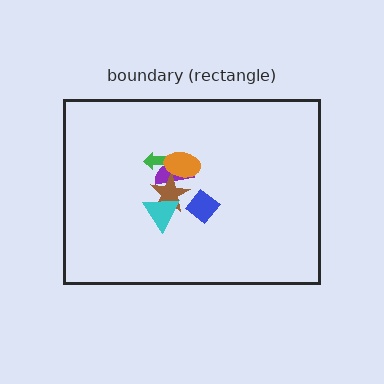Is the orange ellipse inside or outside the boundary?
Inside.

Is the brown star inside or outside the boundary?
Inside.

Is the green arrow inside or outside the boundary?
Inside.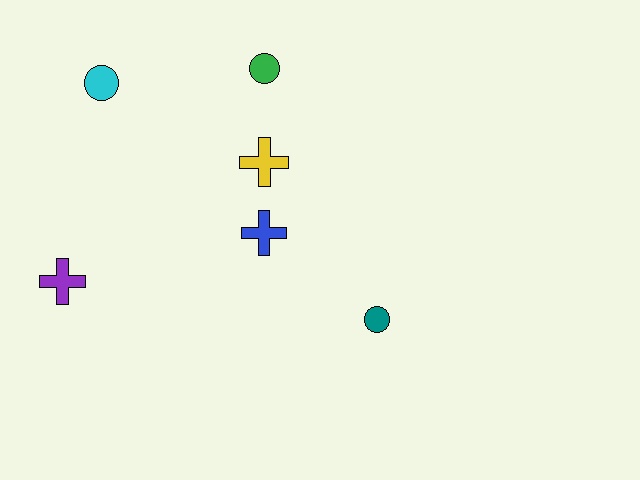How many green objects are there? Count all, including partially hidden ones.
There is 1 green object.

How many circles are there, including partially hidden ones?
There are 3 circles.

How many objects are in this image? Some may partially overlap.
There are 6 objects.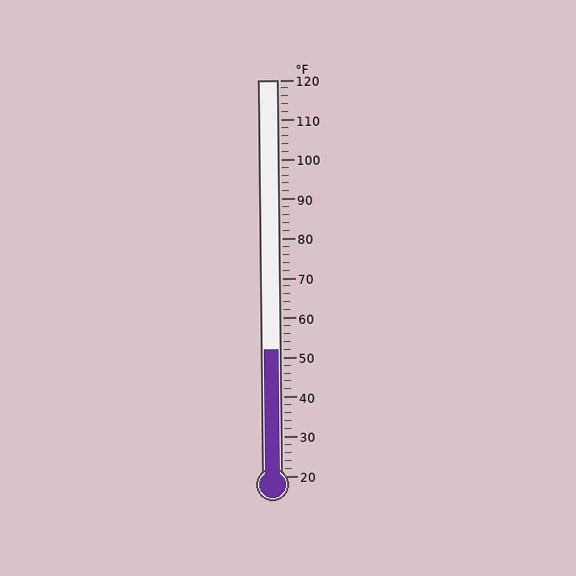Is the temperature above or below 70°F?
The temperature is below 70°F.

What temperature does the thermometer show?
The thermometer shows approximately 52°F.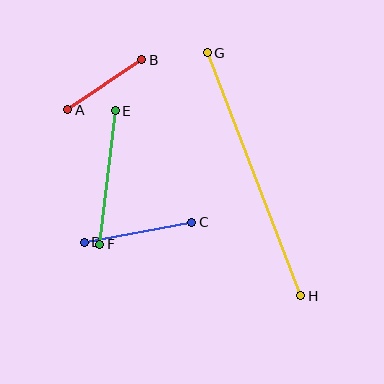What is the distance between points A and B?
The distance is approximately 89 pixels.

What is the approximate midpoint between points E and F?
The midpoint is at approximately (108, 177) pixels.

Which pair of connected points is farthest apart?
Points G and H are farthest apart.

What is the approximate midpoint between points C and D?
The midpoint is at approximately (138, 232) pixels.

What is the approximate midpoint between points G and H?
The midpoint is at approximately (254, 174) pixels.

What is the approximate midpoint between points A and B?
The midpoint is at approximately (105, 85) pixels.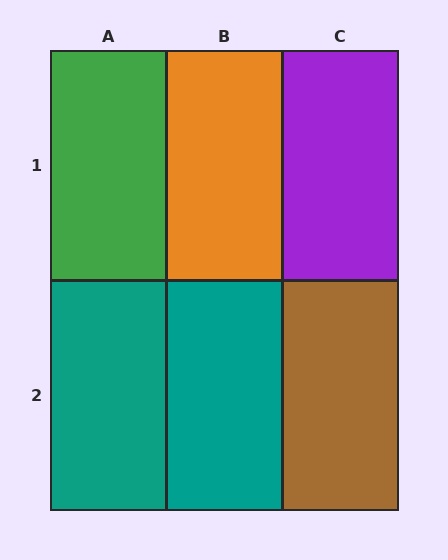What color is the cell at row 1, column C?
Purple.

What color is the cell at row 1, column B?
Orange.